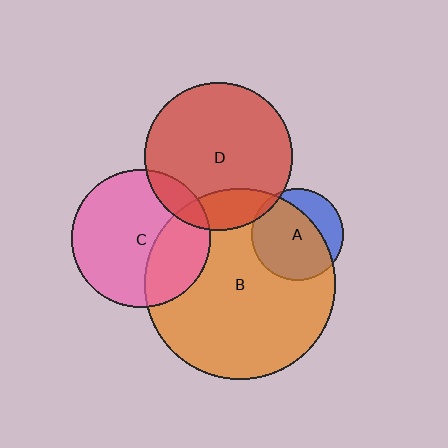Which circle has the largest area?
Circle B (orange).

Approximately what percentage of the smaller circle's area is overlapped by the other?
Approximately 5%.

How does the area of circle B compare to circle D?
Approximately 1.7 times.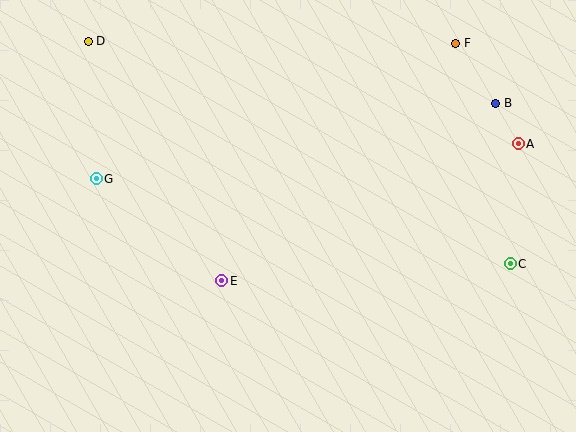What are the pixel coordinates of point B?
Point B is at (496, 103).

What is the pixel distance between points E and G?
The distance between E and G is 162 pixels.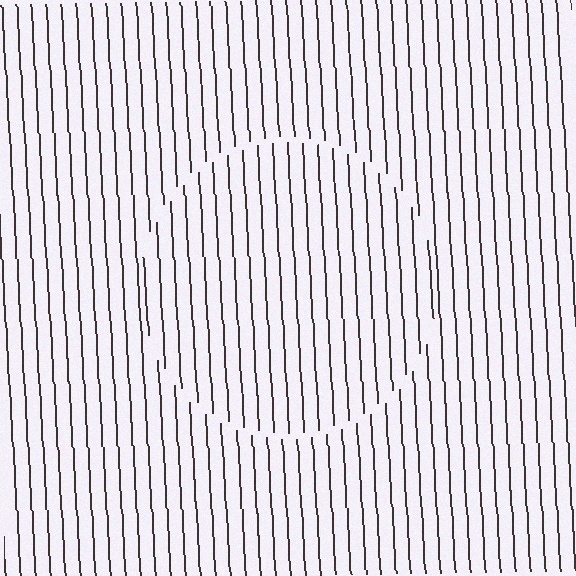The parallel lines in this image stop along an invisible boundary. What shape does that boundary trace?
An illusory circle. The interior of the shape contains the same grating, shifted by half a period — the contour is defined by the phase discontinuity where line-ends from the inner and outer gratings abut.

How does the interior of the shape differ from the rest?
The interior of the shape contains the same grating, shifted by half a period — the contour is defined by the phase discontinuity where line-ends from the inner and outer gratings abut.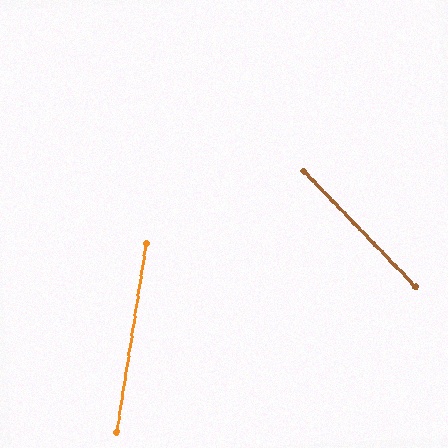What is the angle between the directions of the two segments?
Approximately 53 degrees.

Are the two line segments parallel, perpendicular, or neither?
Neither parallel nor perpendicular — they differ by about 53°.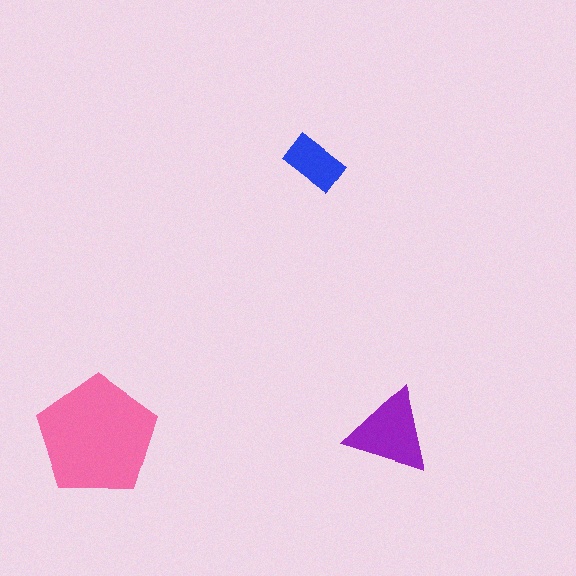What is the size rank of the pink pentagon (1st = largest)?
1st.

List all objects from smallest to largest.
The blue rectangle, the purple triangle, the pink pentagon.